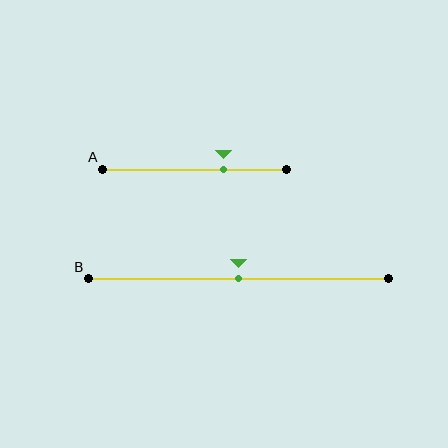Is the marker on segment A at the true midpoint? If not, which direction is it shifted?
No, the marker on segment A is shifted to the right by about 16% of the segment length.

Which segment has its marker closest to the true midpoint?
Segment B has its marker closest to the true midpoint.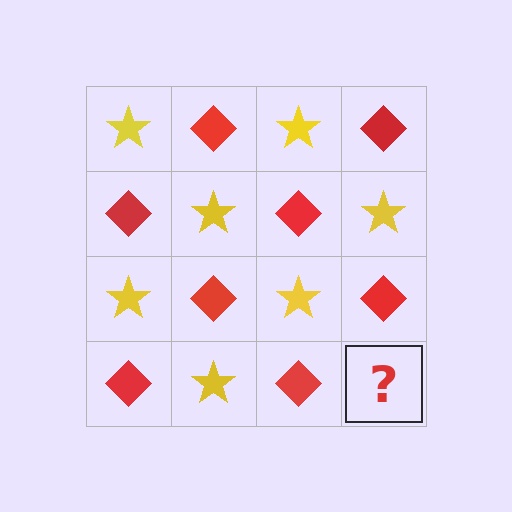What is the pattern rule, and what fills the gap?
The rule is that it alternates yellow star and red diamond in a checkerboard pattern. The gap should be filled with a yellow star.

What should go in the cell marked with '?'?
The missing cell should contain a yellow star.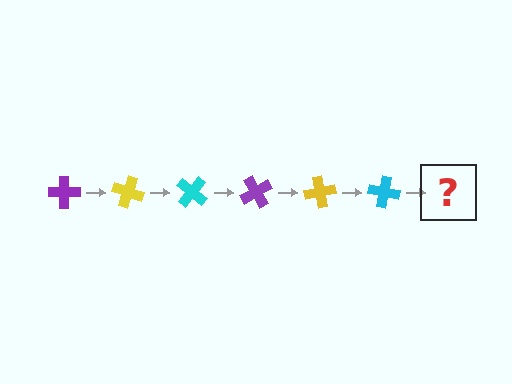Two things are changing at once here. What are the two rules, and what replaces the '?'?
The two rules are that it rotates 20 degrees each step and the color cycles through purple, yellow, and cyan. The '?' should be a purple cross, rotated 120 degrees from the start.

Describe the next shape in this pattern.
It should be a purple cross, rotated 120 degrees from the start.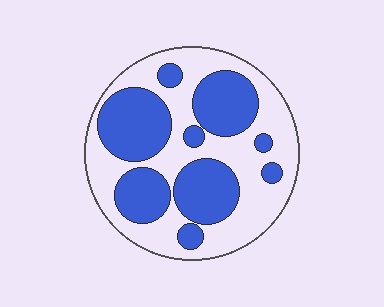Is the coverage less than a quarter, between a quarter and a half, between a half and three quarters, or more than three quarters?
Between a quarter and a half.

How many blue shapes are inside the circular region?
9.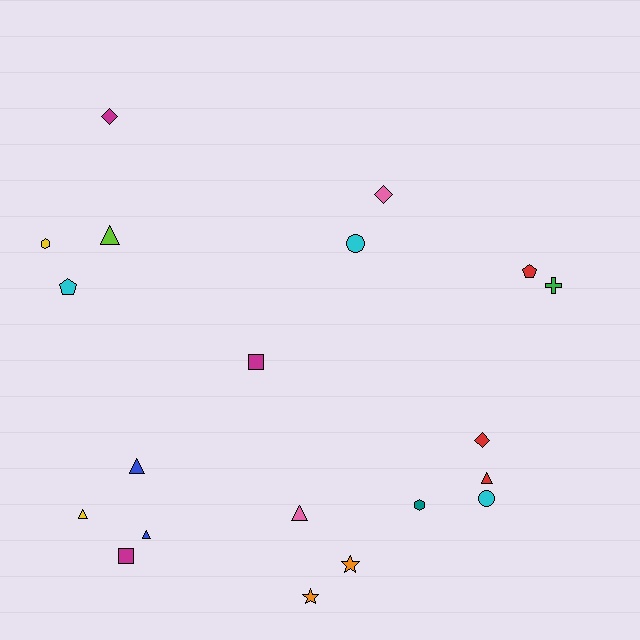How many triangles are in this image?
There are 6 triangles.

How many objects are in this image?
There are 20 objects.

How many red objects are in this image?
There are 3 red objects.